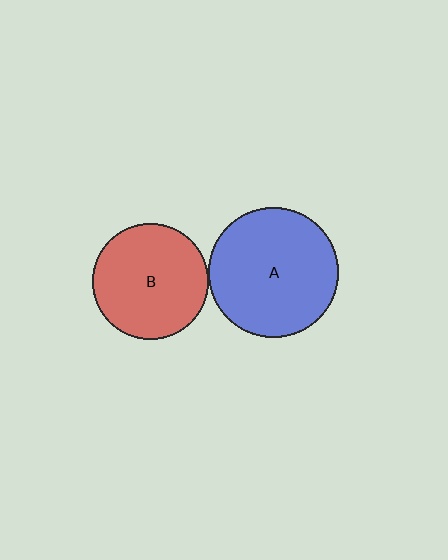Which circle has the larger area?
Circle A (blue).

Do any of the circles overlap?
No, none of the circles overlap.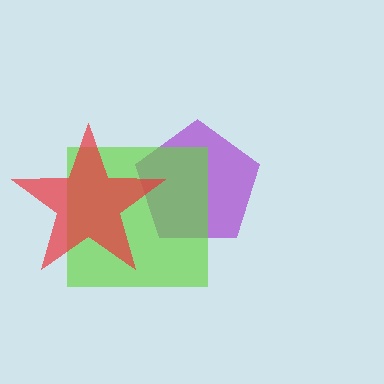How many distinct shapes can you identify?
There are 3 distinct shapes: a purple pentagon, a lime square, a red star.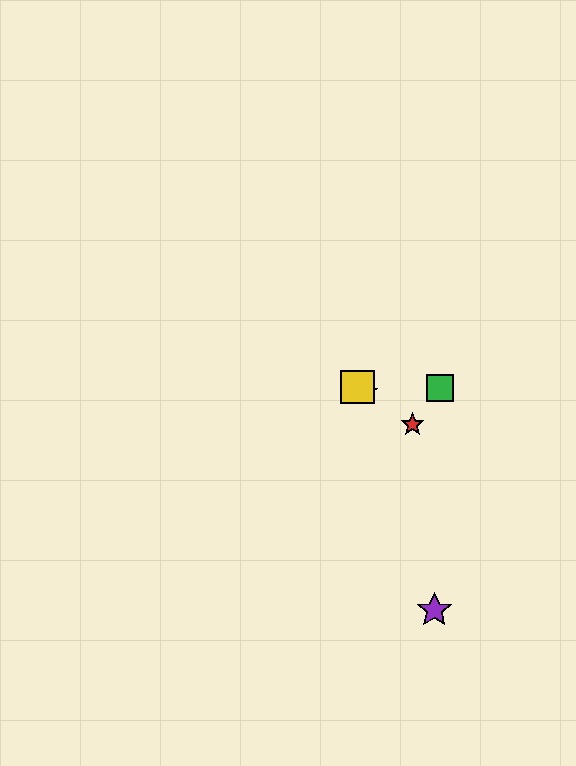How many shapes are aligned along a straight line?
3 shapes (the red star, the blue star, the yellow square) are aligned along a straight line.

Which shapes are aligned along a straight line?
The red star, the blue star, the yellow square are aligned along a straight line.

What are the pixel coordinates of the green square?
The green square is at (440, 388).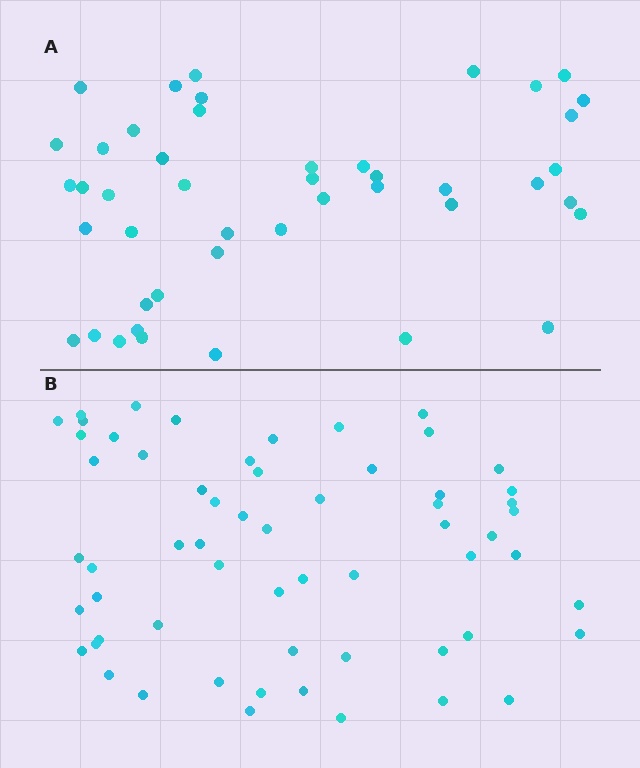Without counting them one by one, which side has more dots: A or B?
Region B (the bottom region) has more dots.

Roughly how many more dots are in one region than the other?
Region B has approximately 15 more dots than region A.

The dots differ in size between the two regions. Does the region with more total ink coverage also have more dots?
No. Region A has more total ink coverage because its dots are larger, but region B actually contains more individual dots. Total area can be misleading — the number of items is what matters here.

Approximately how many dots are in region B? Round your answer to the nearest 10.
About 60 dots.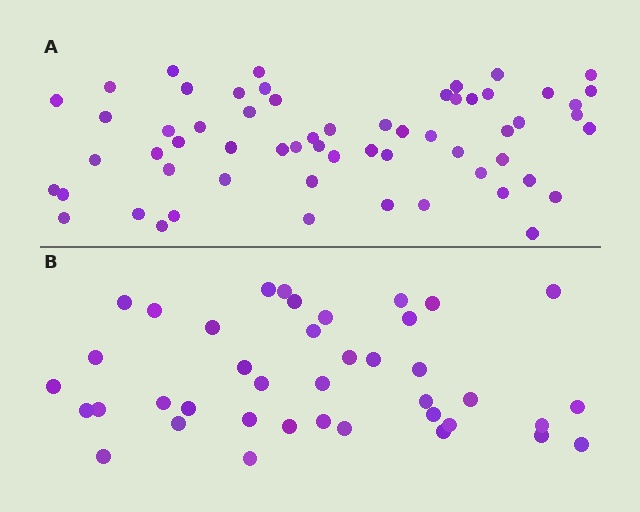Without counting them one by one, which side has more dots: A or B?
Region A (the top region) has more dots.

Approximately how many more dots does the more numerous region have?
Region A has approximately 20 more dots than region B.